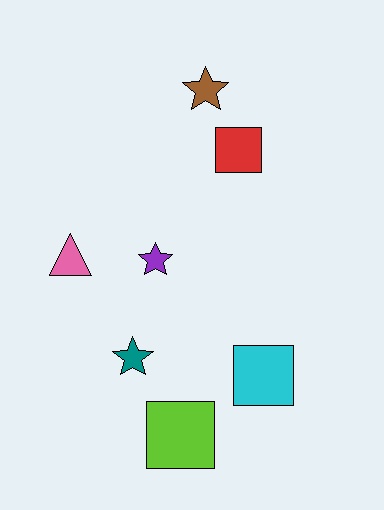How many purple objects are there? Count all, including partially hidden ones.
There is 1 purple object.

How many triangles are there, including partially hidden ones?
There is 1 triangle.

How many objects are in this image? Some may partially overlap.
There are 7 objects.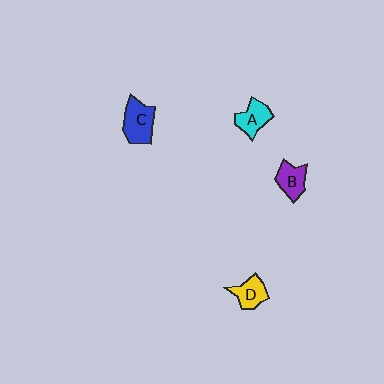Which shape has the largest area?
Shape C (blue).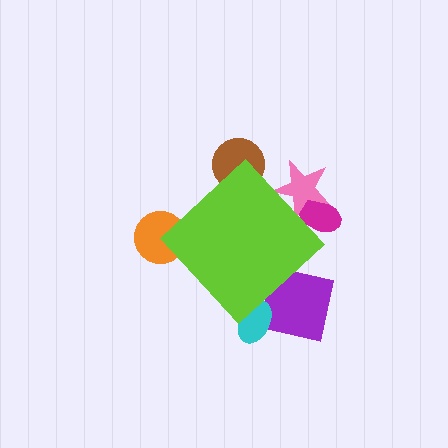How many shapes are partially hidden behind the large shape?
6 shapes are partially hidden.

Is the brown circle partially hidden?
Yes, the brown circle is partially hidden behind the lime diamond.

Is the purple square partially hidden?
Yes, the purple square is partially hidden behind the lime diamond.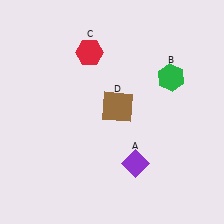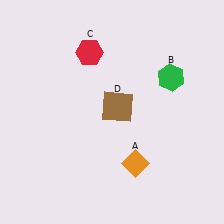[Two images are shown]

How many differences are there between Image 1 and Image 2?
There is 1 difference between the two images.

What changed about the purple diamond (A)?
In Image 1, A is purple. In Image 2, it changed to orange.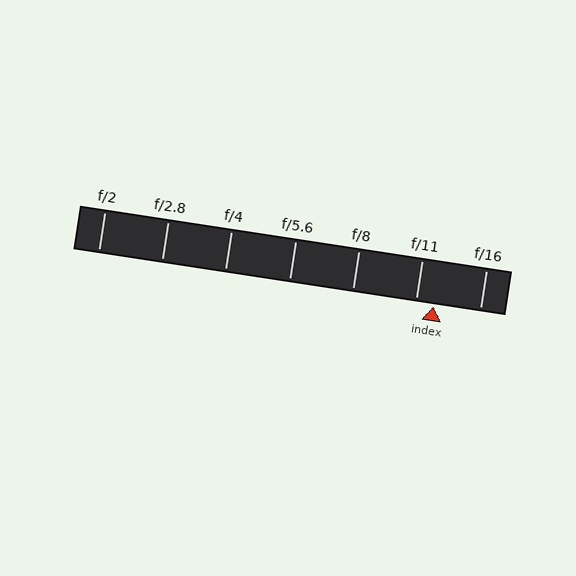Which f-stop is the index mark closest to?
The index mark is closest to f/11.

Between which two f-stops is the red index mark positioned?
The index mark is between f/11 and f/16.